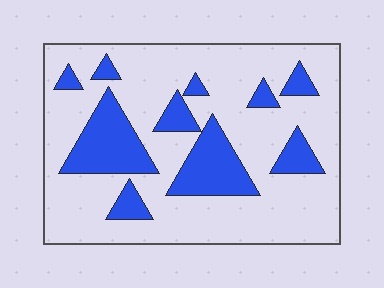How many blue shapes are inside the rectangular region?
10.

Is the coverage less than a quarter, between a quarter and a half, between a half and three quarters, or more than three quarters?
Less than a quarter.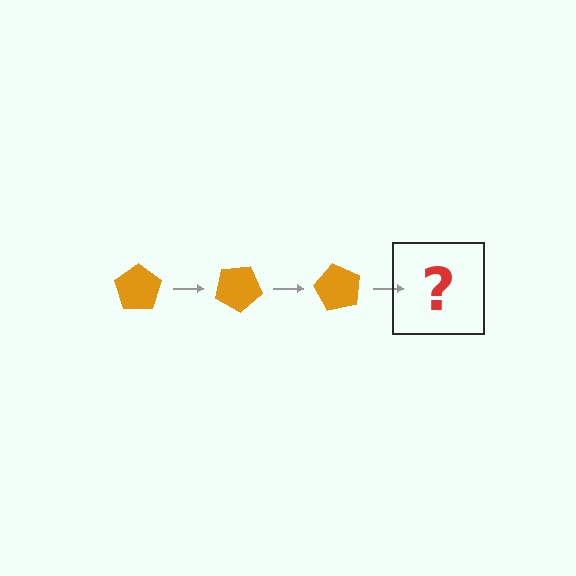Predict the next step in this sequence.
The next step is an orange pentagon rotated 90 degrees.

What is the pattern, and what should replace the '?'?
The pattern is that the pentagon rotates 30 degrees each step. The '?' should be an orange pentagon rotated 90 degrees.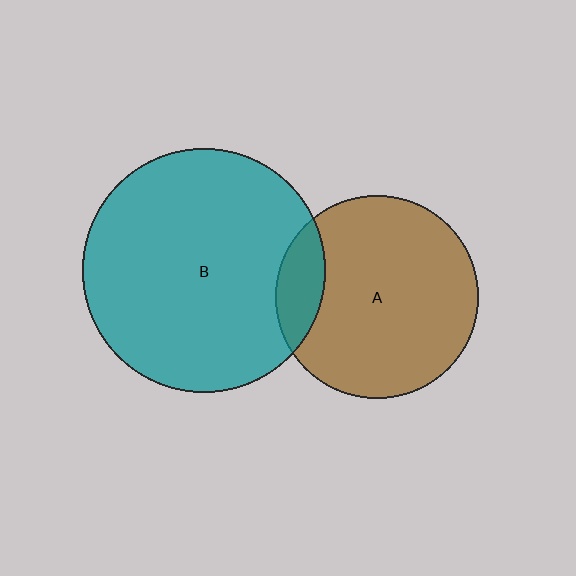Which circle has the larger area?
Circle B (teal).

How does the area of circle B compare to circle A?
Approximately 1.4 times.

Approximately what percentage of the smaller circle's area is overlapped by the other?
Approximately 15%.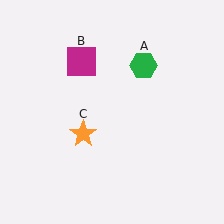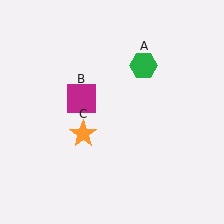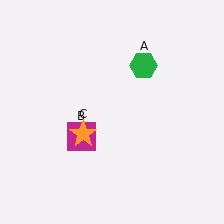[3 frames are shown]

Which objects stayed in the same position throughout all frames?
Green hexagon (object A) and orange star (object C) remained stationary.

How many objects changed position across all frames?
1 object changed position: magenta square (object B).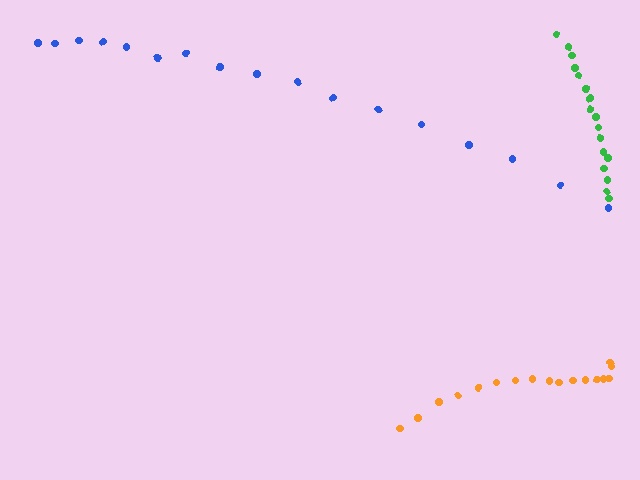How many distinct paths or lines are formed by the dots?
There are 3 distinct paths.